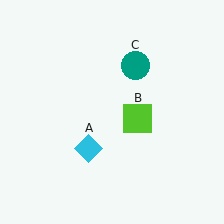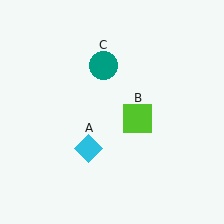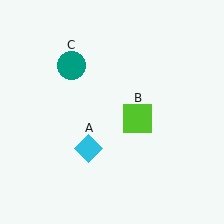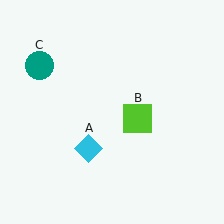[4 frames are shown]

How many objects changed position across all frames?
1 object changed position: teal circle (object C).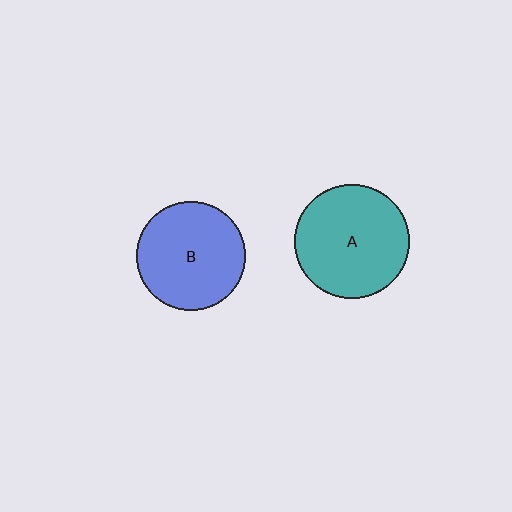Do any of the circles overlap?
No, none of the circles overlap.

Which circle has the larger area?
Circle A (teal).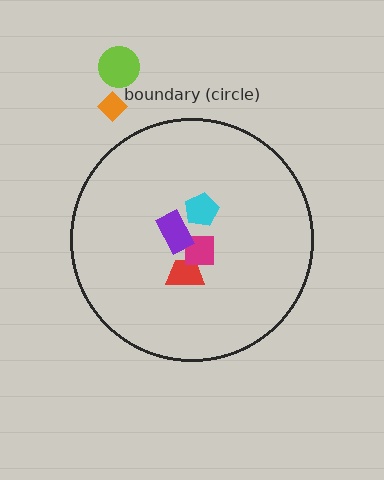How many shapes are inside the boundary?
4 inside, 2 outside.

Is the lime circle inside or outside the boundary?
Outside.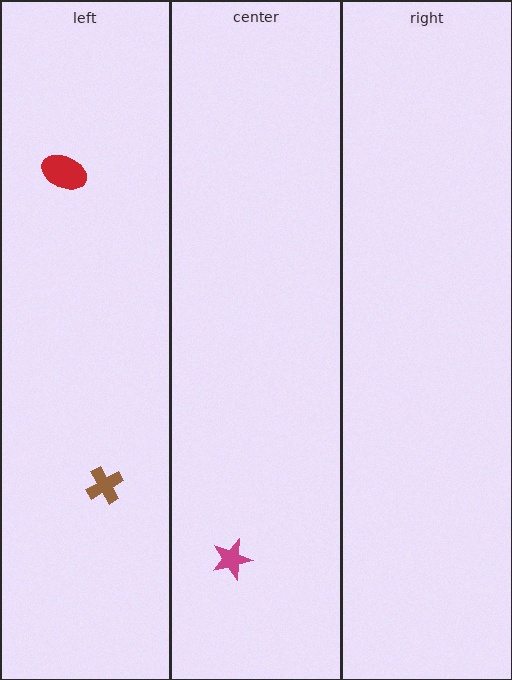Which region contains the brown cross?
The left region.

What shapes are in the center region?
The magenta star.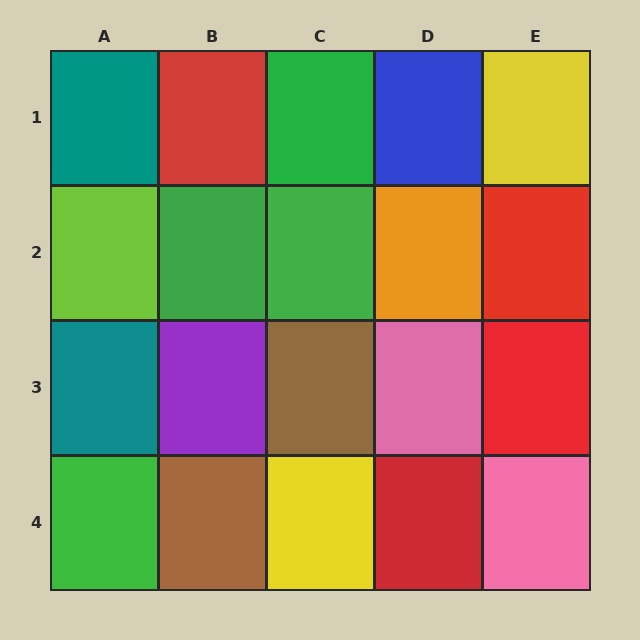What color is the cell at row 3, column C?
Brown.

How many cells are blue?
1 cell is blue.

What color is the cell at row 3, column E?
Red.